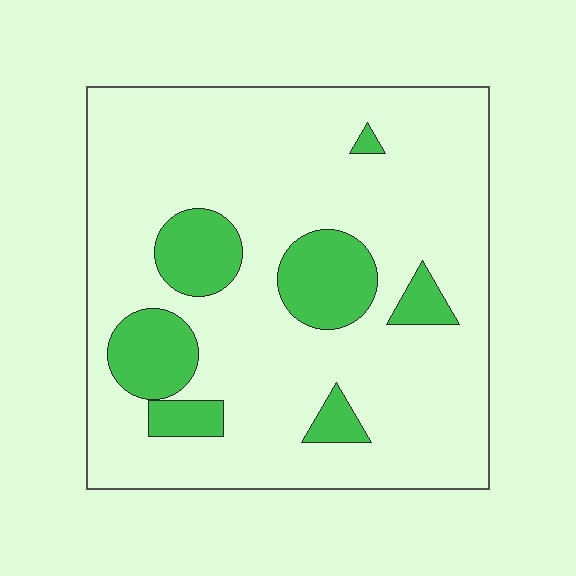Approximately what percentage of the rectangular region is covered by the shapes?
Approximately 20%.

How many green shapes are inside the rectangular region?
7.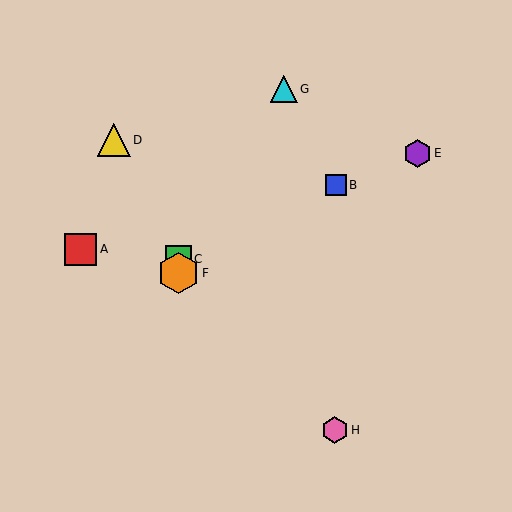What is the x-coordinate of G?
Object G is at x≈284.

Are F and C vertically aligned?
Yes, both are at x≈178.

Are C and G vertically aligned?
No, C is at x≈178 and G is at x≈284.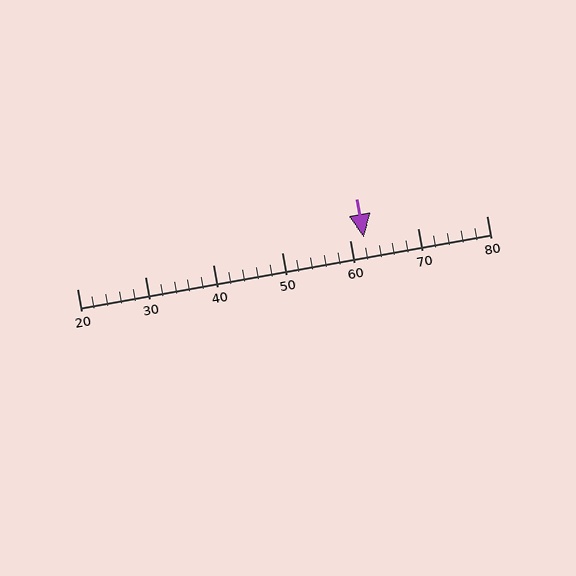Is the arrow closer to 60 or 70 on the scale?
The arrow is closer to 60.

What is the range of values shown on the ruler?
The ruler shows values from 20 to 80.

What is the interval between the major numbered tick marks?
The major tick marks are spaced 10 units apart.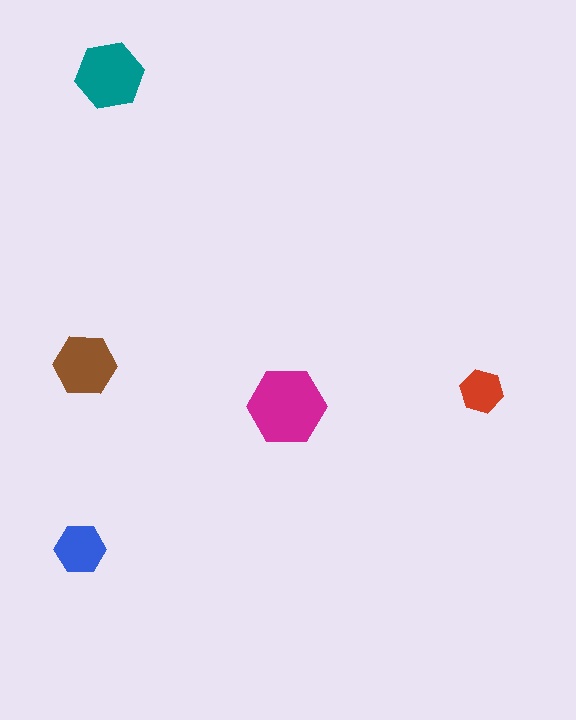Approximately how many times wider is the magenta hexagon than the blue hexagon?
About 1.5 times wider.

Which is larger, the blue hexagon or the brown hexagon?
The brown one.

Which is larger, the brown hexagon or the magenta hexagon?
The magenta one.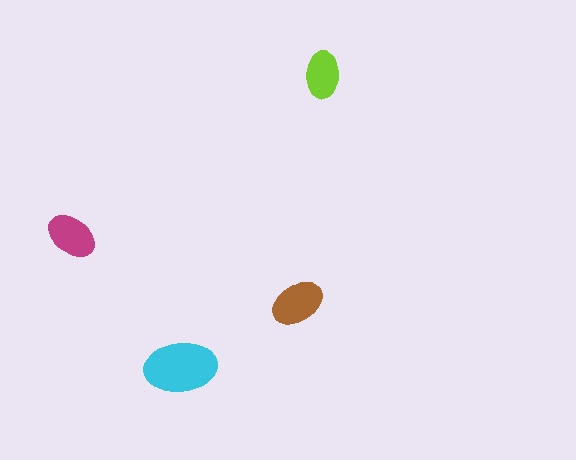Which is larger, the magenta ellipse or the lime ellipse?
The magenta one.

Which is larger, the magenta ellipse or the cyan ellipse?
The cyan one.